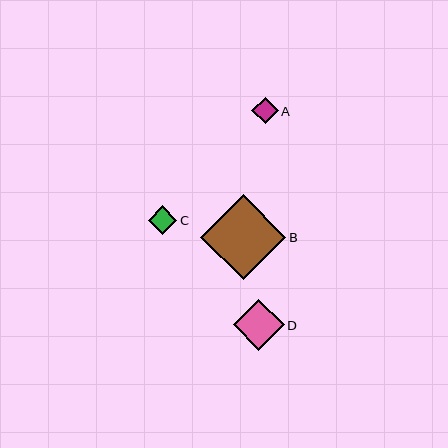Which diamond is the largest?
Diamond B is the largest with a size of approximately 85 pixels.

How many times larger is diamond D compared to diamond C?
Diamond D is approximately 1.8 times the size of diamond C.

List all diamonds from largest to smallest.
From largest to smallest: B, D, C, A.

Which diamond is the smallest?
Diamond A is the smallest with a size of approximately 26 pixels.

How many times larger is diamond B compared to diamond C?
Diamond B is approximately 3.0 times the size of diamond C.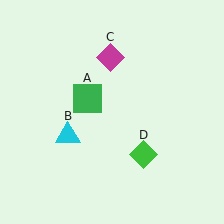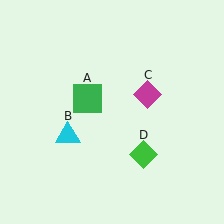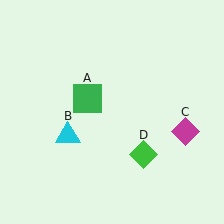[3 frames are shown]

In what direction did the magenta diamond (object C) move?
The magenta diamond (object C) moved down and to the right.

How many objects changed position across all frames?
1 object changed position: magenta diamond (object C).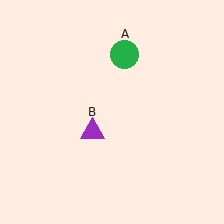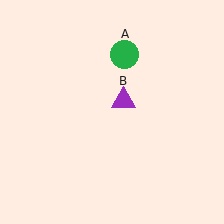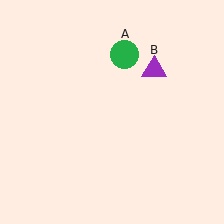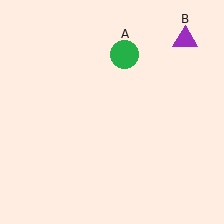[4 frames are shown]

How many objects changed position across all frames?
1 object changed position: purple triangle (object B).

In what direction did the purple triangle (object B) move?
The purple triangle (object B) moved up and to the right.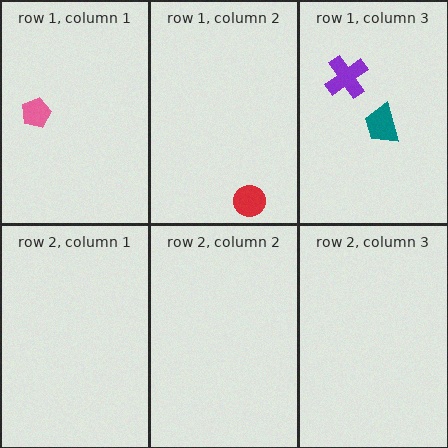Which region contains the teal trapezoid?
The row 1, column 3 region.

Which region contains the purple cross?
The row 1, column 3 region.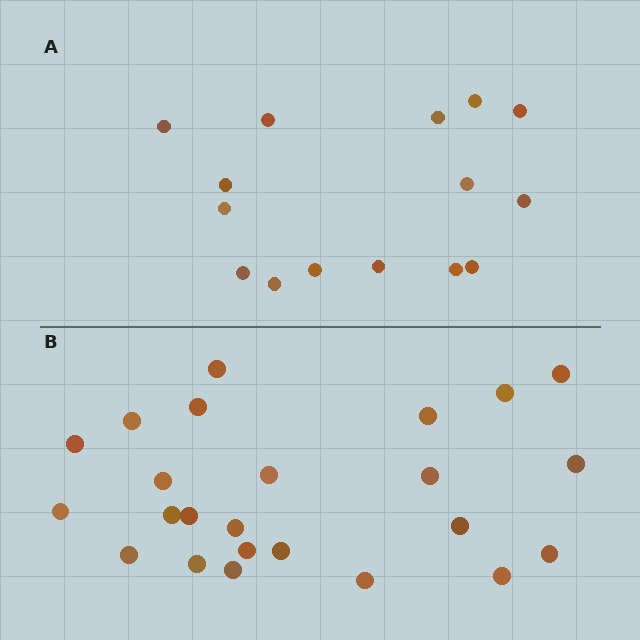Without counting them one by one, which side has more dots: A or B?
Region B (the bottom region) has more dots.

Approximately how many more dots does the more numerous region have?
Region B has roughly 8 or so more dots than region A.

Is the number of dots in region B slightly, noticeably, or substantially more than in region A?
Region B has substantially more. The ratio is roughly 1.6 to 1.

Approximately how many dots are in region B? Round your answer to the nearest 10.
About 20 dots. (The exact count is 24, which rounds to 20.)